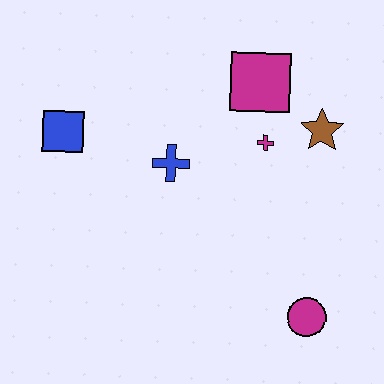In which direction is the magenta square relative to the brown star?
The magenta square is to the left of the brown star.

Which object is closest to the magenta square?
The magenta cross is closest to the magenta square.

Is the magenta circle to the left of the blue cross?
No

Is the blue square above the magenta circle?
Yes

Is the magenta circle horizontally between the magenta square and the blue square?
No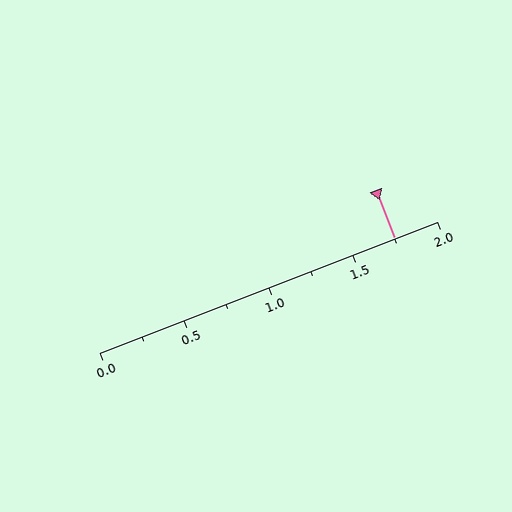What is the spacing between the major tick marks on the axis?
The major ticks are spaced 0.5 apart.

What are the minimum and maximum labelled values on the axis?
The axis runs from 0.0 to 2.0.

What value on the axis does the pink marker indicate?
The marker indicates approximately 1.75.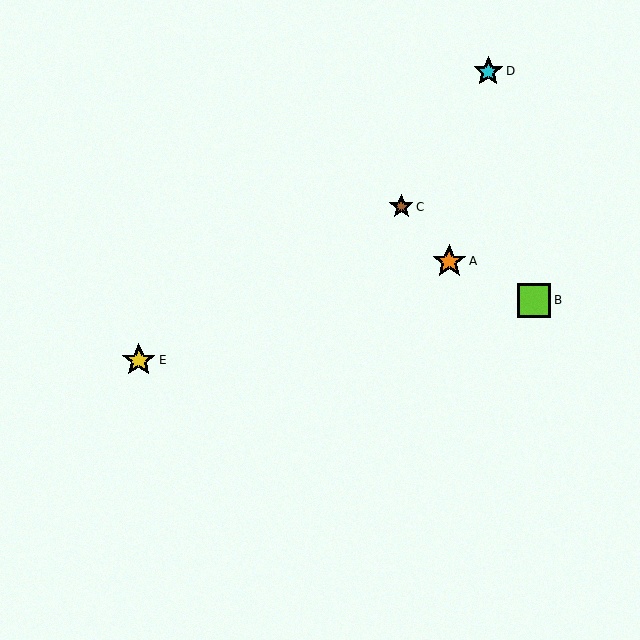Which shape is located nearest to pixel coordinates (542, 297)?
The lime square (labeled B) at (534, 300) is nearest to that location.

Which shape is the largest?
The orange star (labeled A) is the largest.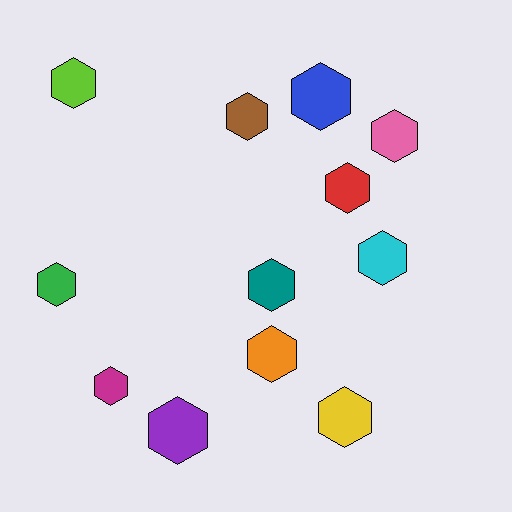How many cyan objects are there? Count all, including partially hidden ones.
There is 1 cyan object.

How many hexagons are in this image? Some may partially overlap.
There are 12 hexagons.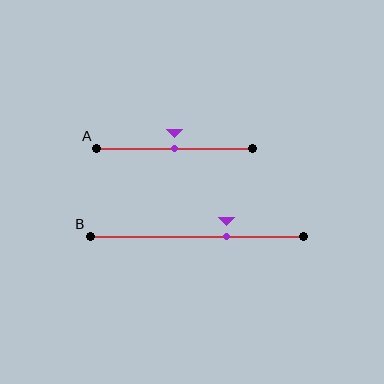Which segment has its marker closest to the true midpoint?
Segment A has its marker closest to the true midpoint.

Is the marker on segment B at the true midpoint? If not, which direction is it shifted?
No, the marker on segment B is shifted to the right by about 14% of the segment length.